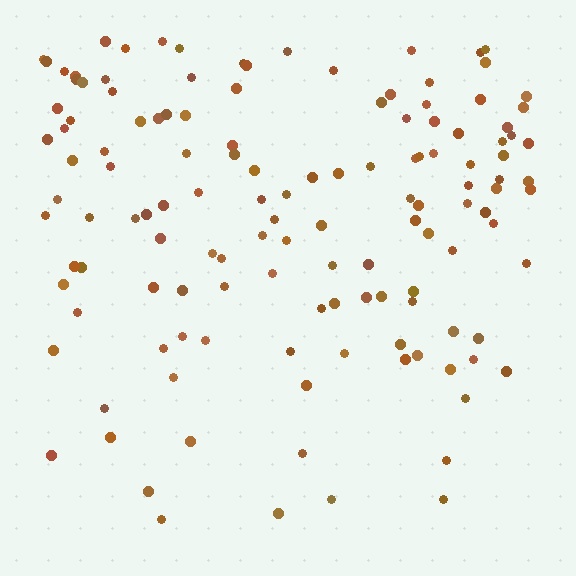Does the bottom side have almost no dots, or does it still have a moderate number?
Still a moderate number, just noticeably fewer than the top.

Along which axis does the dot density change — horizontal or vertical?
Vertical.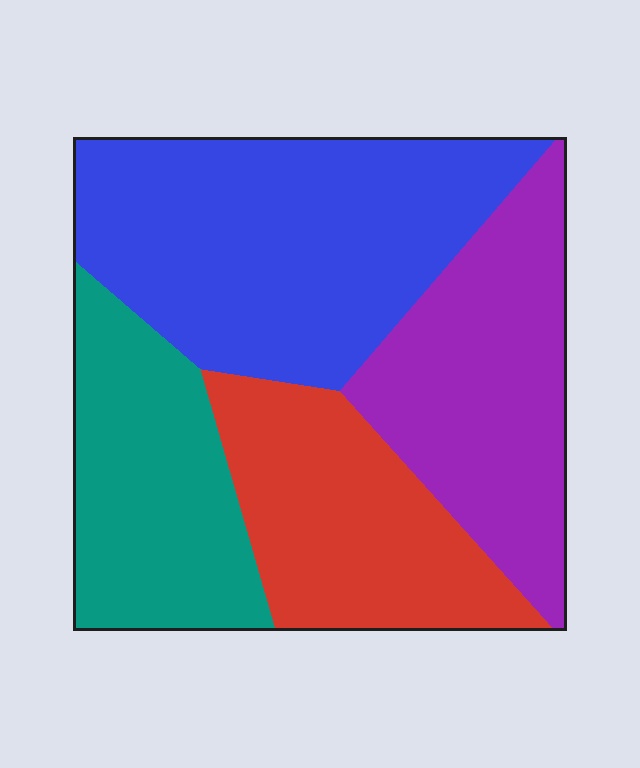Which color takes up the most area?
Blue, at roughly 35%.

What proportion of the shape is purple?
Purple covers about 25% of the shape.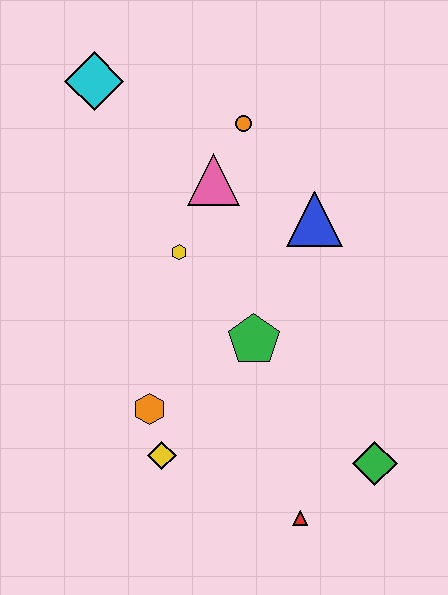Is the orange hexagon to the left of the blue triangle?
Yes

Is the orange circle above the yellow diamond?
Yes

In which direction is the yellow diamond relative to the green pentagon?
The yellow diamond is below the green pentagon.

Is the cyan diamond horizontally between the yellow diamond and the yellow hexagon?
No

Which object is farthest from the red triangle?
The cyan diamond is farthest from the red triangle.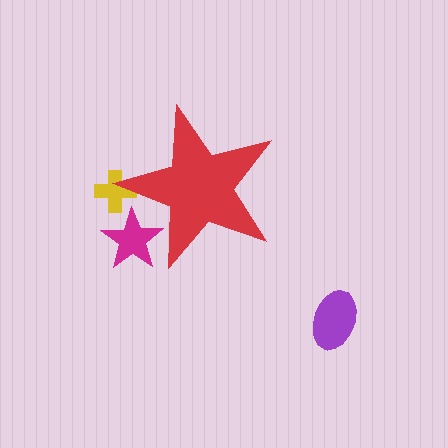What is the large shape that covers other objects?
A red star.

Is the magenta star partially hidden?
Yes, the magenta star is partially hidden behind the red star.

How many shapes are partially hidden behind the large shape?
2 shapes are partially hidden.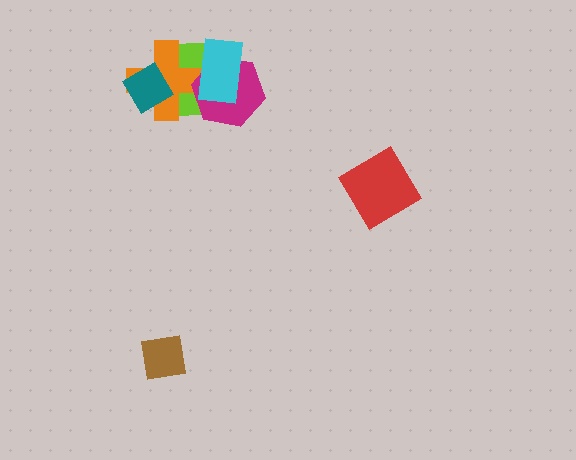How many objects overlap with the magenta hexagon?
3 objects overlap with the magenta hexagon.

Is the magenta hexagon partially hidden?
Yes, it is partially covered by another shape.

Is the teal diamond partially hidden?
No, no other shape covers it.